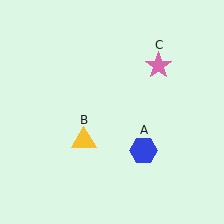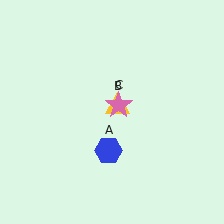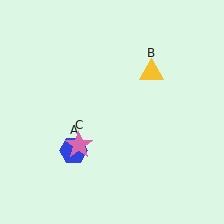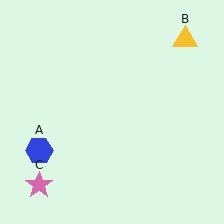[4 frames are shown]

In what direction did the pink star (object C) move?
The pink star (object C) moved down and to the left.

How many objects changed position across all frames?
3 objects changed position: blue hexagon (object A), yellow triangle (object B), pink star (object C).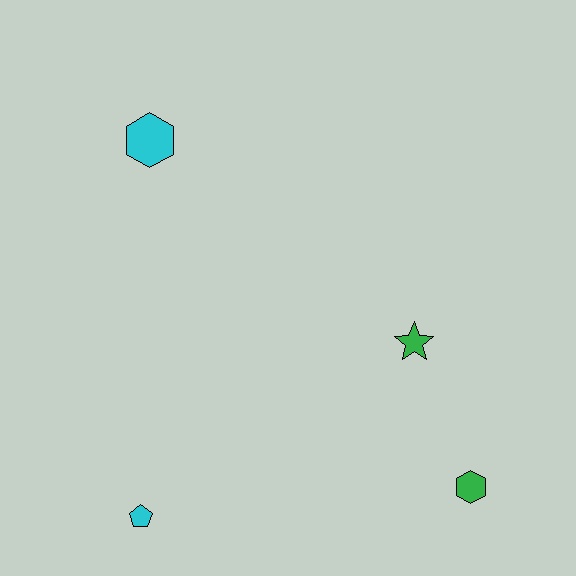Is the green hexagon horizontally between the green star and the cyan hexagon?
No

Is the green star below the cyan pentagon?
No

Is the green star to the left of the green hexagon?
Yes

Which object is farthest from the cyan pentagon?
The cyan hexagon is farthest from the cyan pentagon.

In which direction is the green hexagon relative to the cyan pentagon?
The green hexagon is to the right of the cyan pentagon.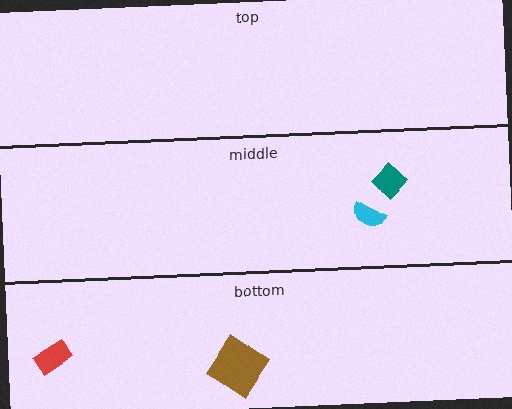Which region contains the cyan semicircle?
The middle region.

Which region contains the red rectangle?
The bottom region.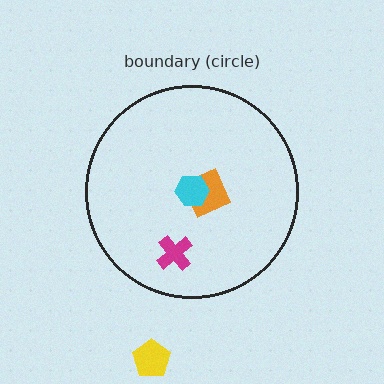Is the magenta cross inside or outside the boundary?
Inside.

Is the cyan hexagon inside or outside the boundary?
Inside.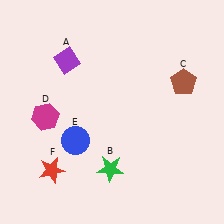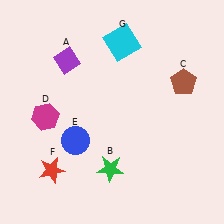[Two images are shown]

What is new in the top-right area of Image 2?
A cyan square (G) was added in the top-right area of Image 2.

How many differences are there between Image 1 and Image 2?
There is 1 difference between the two images.